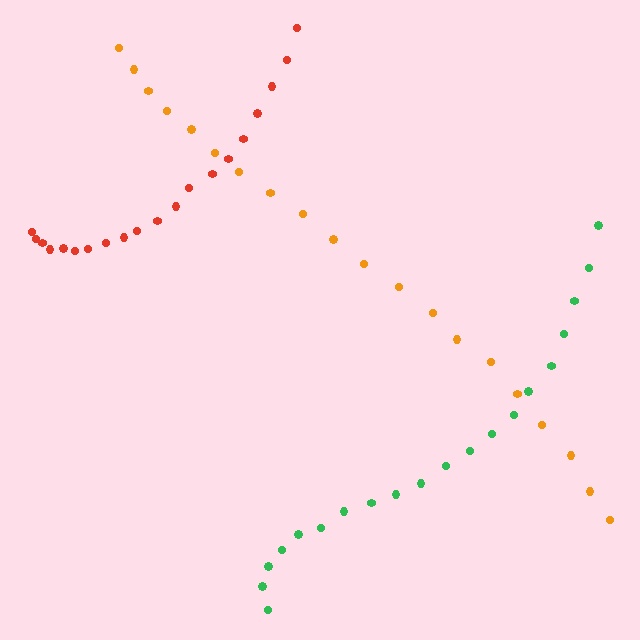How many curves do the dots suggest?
There are 3 distinct paths.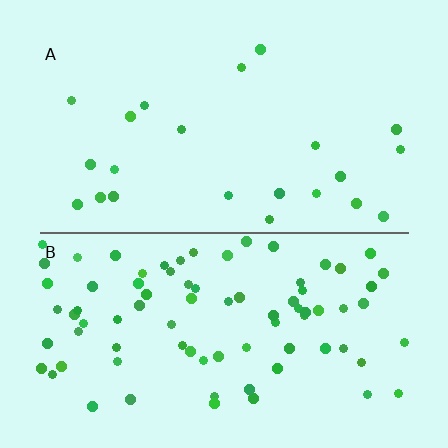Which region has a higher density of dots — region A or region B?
B (the bottom).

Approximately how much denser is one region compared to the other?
Approximately 3.7× — region B over region A.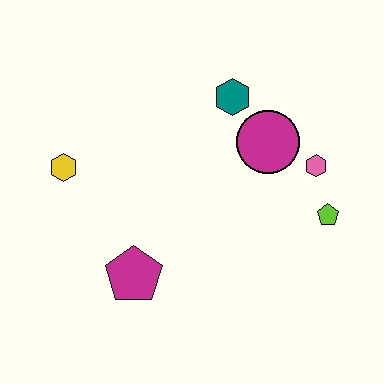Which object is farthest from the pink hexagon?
The yellow hexagon is farthest from the pink hexagon.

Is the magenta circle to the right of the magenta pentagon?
Yes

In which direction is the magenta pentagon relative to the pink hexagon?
The magenta pentagon is to the left of the pink hexagon.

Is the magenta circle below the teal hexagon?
Yes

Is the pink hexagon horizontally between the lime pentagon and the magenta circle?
Yes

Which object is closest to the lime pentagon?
The pink hexagon is closest to the lime pentagon.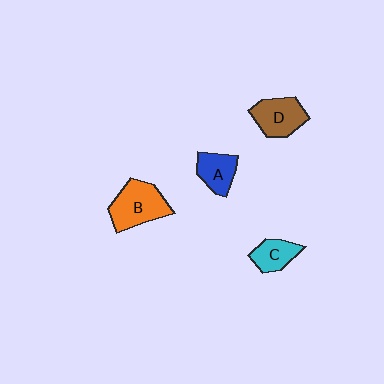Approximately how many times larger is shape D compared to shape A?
Approximately 1.3 times.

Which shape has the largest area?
Shape B (orange).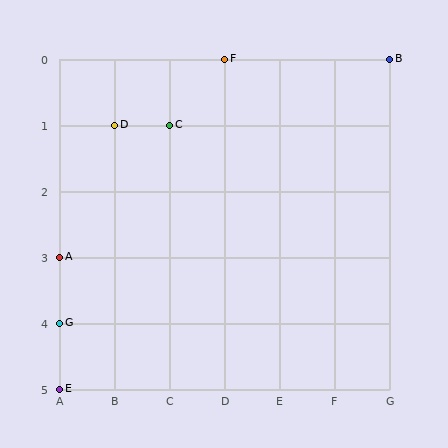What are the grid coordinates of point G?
Point G is at grid coordinates (A, 4).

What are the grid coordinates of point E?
Point E is at grid coordinates (A, 5).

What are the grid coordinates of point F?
Point F is at grid coordinates (D, 0).